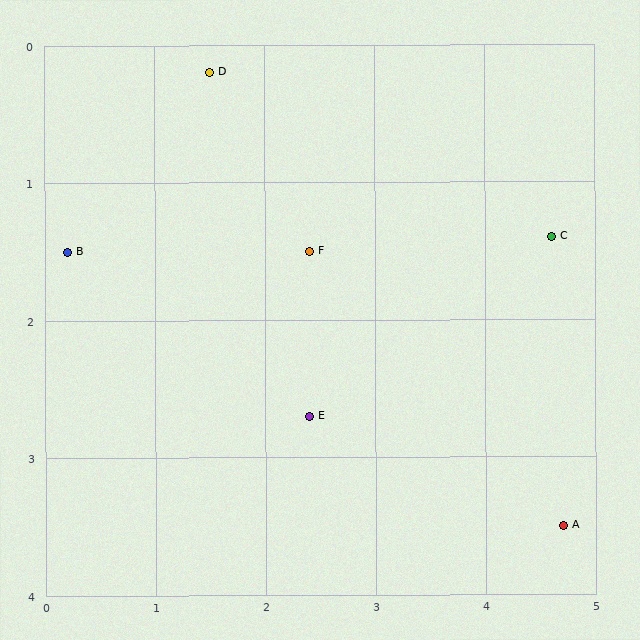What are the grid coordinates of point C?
Point C is at approximately (4.6, 1.4).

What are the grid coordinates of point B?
Point B is at approximately (0.2, 1.5).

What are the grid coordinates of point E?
Point E is at approximately (2.4, 2.7).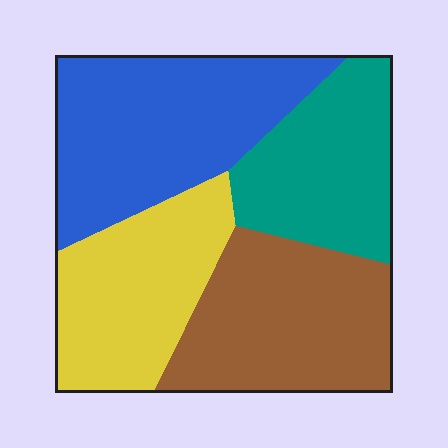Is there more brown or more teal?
Brown.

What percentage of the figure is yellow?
Yellow takes up about one quarter (1/4) of the figure.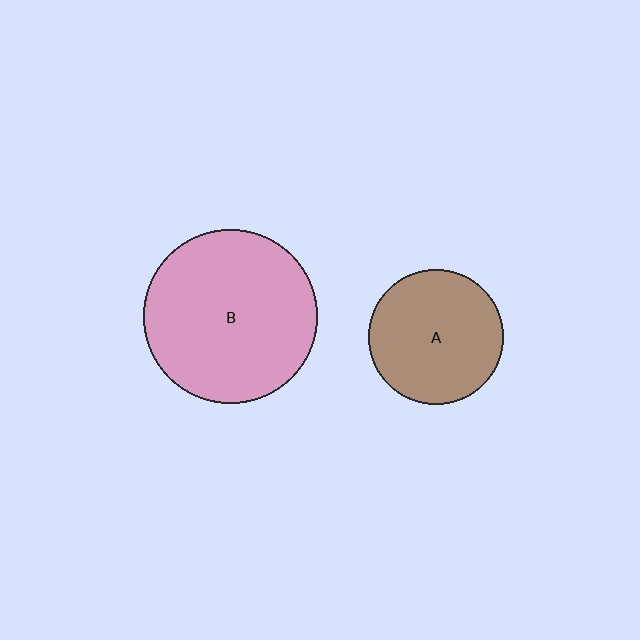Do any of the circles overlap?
No, none of the circles overlap.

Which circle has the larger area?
Circle B (pink).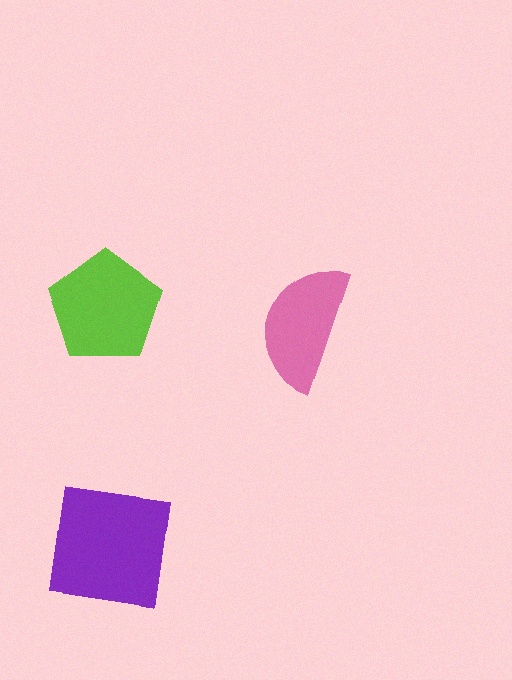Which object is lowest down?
The purple square is bottommost.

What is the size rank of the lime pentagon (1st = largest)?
2nd.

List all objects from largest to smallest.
The purple square, the lime pentagon, the pink semicircle.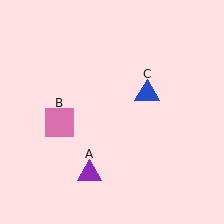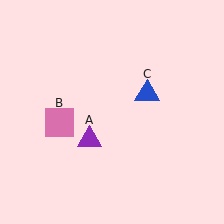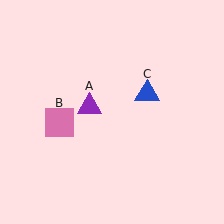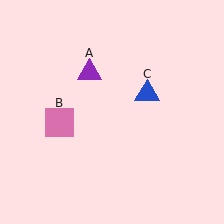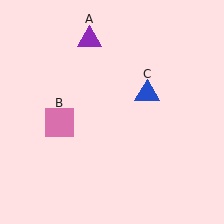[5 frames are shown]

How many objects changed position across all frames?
1 object changed position: purple triangle (object A).